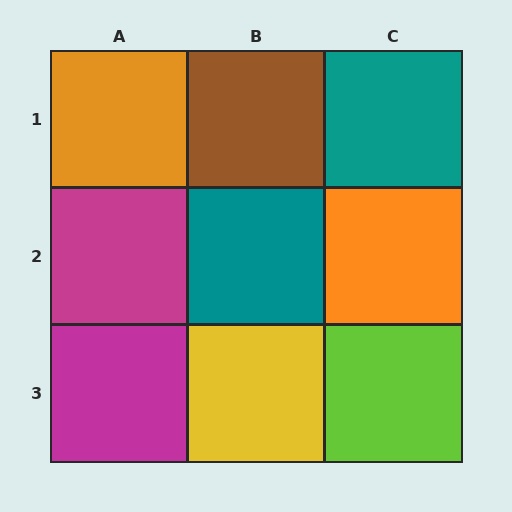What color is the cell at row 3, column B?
Yellow.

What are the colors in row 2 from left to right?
Magenta, teal, orange.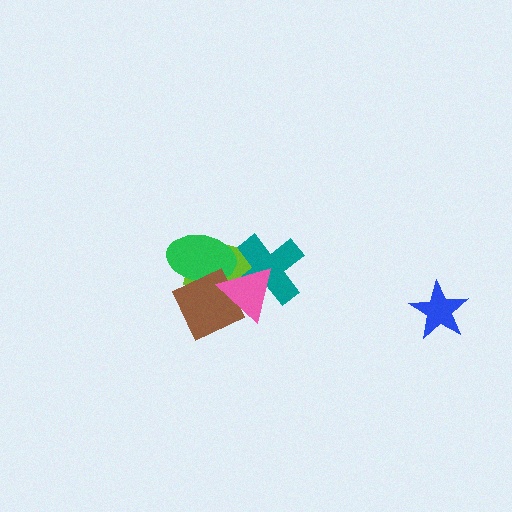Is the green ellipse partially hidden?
Yes, it is partially covered by another shape.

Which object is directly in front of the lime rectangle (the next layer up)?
The teal cross is directly in front of the lime rectangle.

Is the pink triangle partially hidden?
No, no other shape covers it.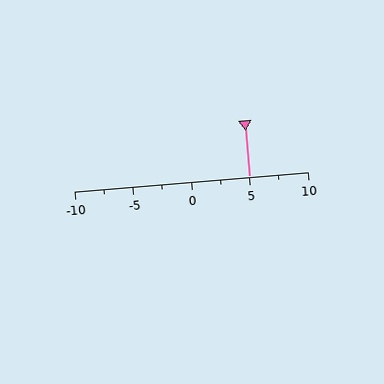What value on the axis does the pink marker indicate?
The marker indicates approximately 5.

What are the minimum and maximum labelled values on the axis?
The axis runs from -10 to 10.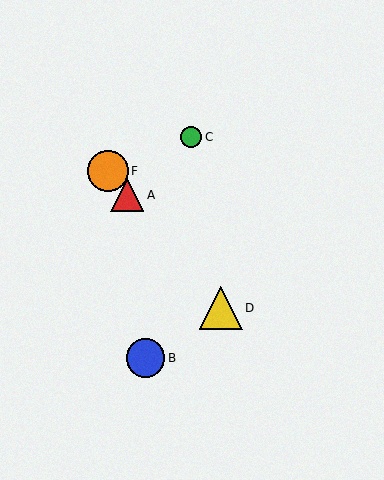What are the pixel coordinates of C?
Object C is at (191, 137).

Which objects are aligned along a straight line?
Objects A, D, E, F are aligned along a straight line.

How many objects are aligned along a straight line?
4 objects (A, D, E, F) are aligned along a straight line.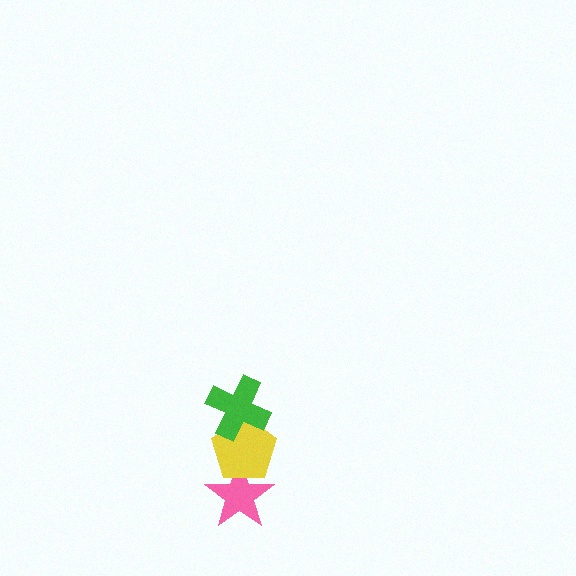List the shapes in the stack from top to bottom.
From top to bottom: the green cross, the yellow pentagon, the pink star.